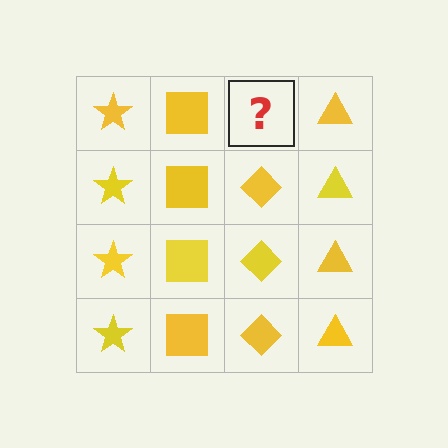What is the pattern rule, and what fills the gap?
The rule is that each column has a consistent shape. The gap should be filled with a yellow diamond.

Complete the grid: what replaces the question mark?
The question mark should be replaced with a yellow diamond.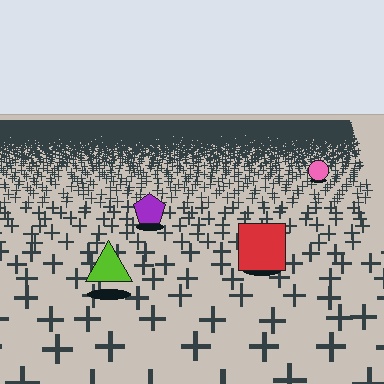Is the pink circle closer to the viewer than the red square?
No. The red square is closer — you can tell from the texture gradient: the ground texture is coarser near it.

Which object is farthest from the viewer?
The pink circle is farthest from the viewer. It appears smaller and the ground texture around it is denser.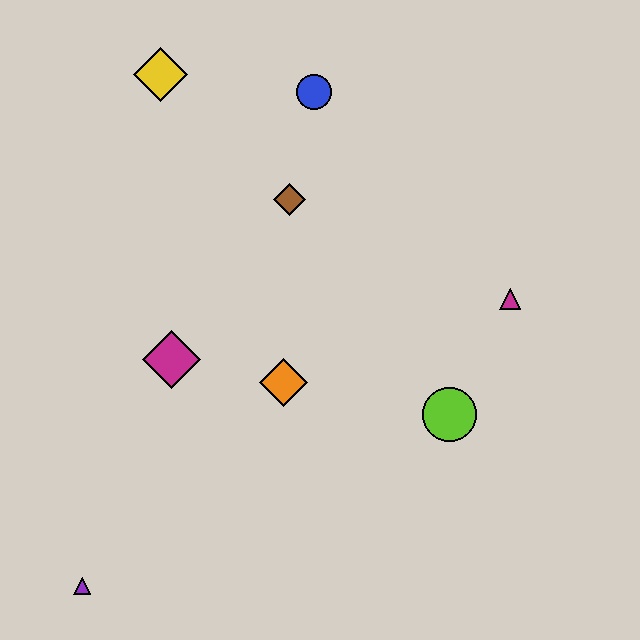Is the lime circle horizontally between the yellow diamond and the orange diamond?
No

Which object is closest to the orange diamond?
The magenta diamond is closest to the orange diamond.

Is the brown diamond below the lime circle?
No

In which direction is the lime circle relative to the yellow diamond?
The lime circle is below the yellow diamond.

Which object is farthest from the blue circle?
The purple triangle is farthest from the blue circle.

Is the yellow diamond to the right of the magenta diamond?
No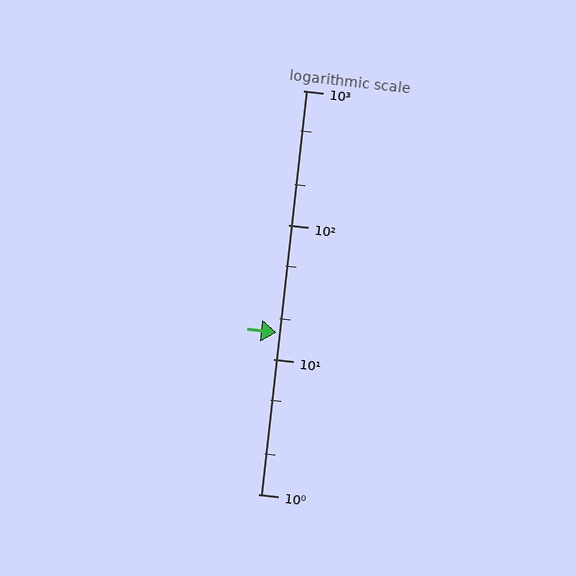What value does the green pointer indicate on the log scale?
The pointer indicates approximately 16.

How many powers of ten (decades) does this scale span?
The scale spans 3 decades, from 1 to 1000.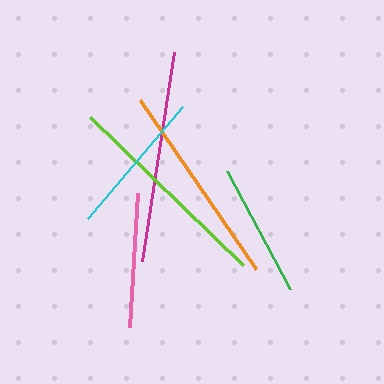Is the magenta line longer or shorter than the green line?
The magenta line is longer than the green line.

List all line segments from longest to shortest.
From longest to shortest: lime, magenta, orange, cyan, pink, green.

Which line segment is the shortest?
The green line is the shortest at approximately 133 pixels.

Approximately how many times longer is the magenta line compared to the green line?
The magenta line is approximately 1.6 times the length of the green line.